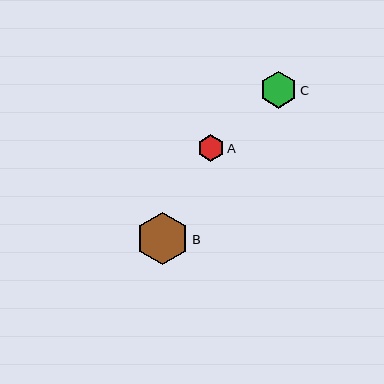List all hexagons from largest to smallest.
From largest to smallest: B, C, A.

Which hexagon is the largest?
Hexagon B is the largest with a size of approximately 53 pixels.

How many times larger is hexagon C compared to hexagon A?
Hexagon C is approximately 1.4 times the size of hexagon A.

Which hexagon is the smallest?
Hexagon A is the smallest with a size of approximately 27 pixels.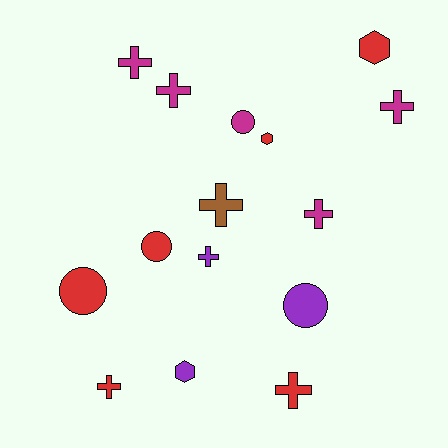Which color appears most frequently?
Red, with 6 objects.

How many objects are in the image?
There are 15 objects.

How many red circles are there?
There are 2 red circles.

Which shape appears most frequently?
Cross, with 8 objects.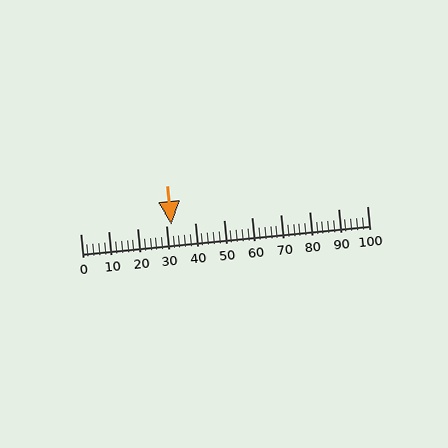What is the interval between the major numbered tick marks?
The major tick marks are spaced 10 units apart.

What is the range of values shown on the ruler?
The ruler shows values from 0 to 100.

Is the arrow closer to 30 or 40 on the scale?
The arrow is closer to 30.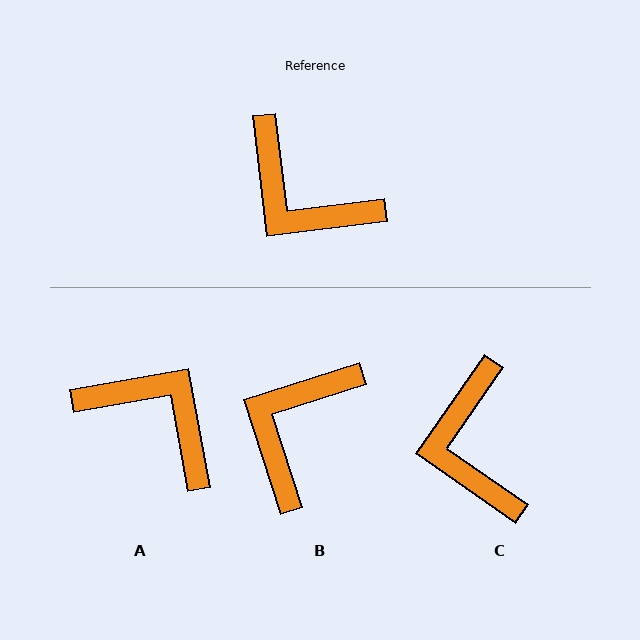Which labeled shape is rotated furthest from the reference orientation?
A, about 177 degrees away.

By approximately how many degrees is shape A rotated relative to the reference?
Approximately 177 degrees clockwise.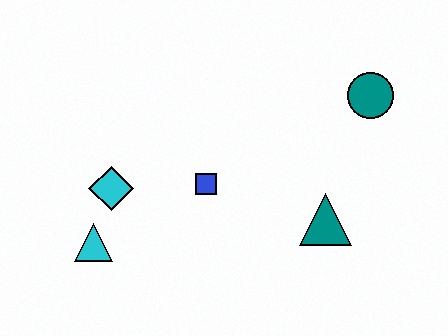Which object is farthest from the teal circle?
The cyan triangle is farthest from the teal circle.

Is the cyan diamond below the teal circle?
Yes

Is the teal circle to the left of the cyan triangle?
No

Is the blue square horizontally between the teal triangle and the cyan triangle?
Yes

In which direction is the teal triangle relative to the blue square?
The teal triangle is to the right of the blue square.